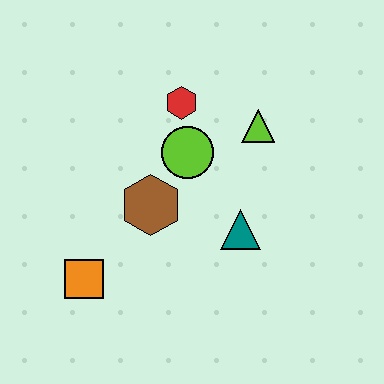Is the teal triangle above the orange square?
Yes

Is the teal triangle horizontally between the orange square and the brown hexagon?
No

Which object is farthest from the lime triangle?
The orange square is farthest from the lime triangle.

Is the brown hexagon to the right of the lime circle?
No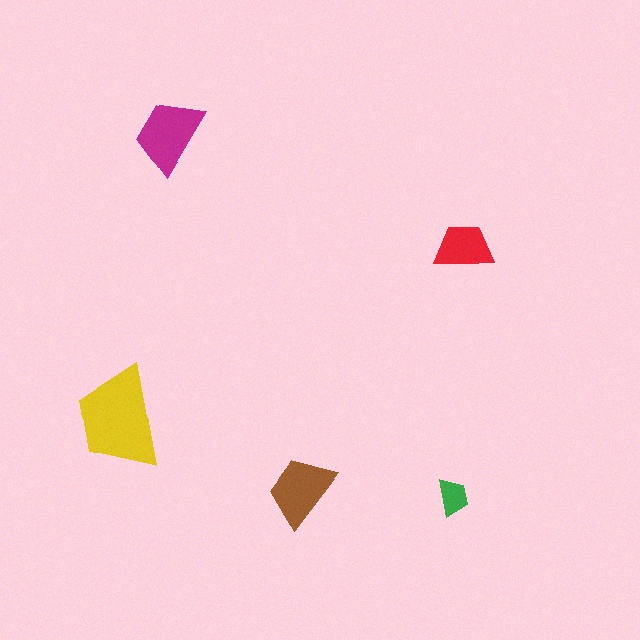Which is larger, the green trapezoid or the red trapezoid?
The red one.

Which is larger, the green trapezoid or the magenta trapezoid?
The magenta one.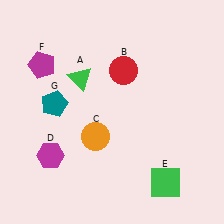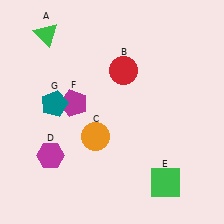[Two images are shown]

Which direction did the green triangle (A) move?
The green triangle (A) moved up.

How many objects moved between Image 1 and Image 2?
2 objects moved between the two images.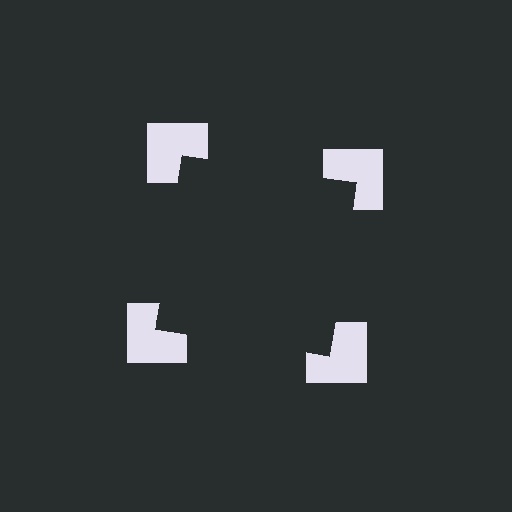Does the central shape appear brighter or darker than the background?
It typically appears slightly darker than the background, even though no actual brightness change is drawn.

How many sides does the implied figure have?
4 sides.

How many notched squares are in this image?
There are 4 — one at each vertex of the illusory square.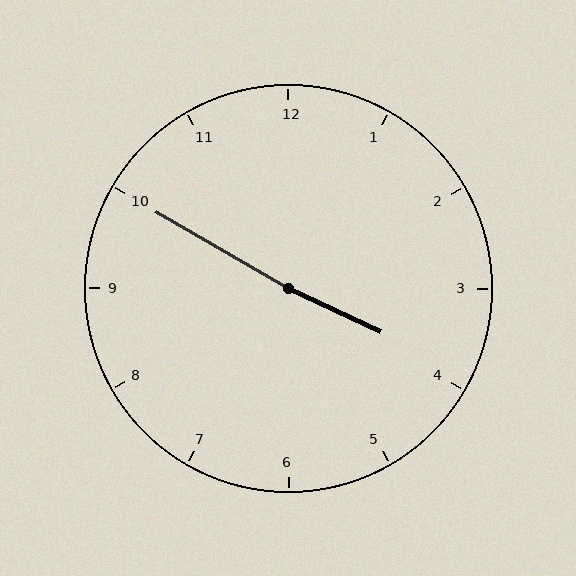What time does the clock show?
3:50.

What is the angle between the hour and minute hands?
Approximately 175 degrees.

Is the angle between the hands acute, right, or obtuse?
It is obtuse.